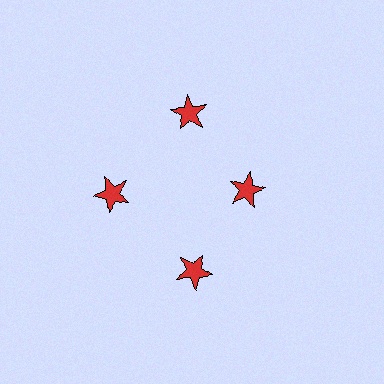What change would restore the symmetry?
The symmetry would be restored by moving it outward, back onto the ring so that all 4 stars sit at equal angles and equal distance from the center.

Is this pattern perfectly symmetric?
No. The 4 red stars are arranged in a ring, but one element near the 3 o'clock position is pulled inward toward the center, breaking the 4-fold rotational symmetry.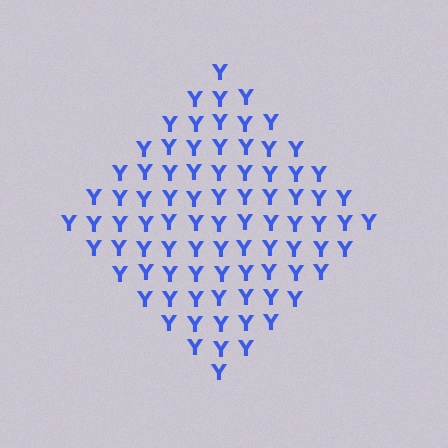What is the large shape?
The large shape is a diamond.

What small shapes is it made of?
It is made of small letter Y's.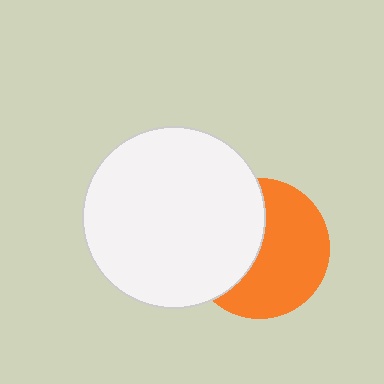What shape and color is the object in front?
The object in front is a white circle.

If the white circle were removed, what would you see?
You would see the complete orange circle.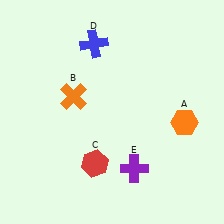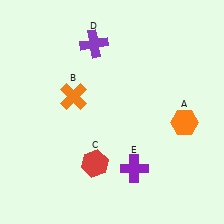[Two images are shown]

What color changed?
The cross (D) changed from blue in Image 1 to purple in Image 2.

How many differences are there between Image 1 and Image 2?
There is 1 difference between the two images.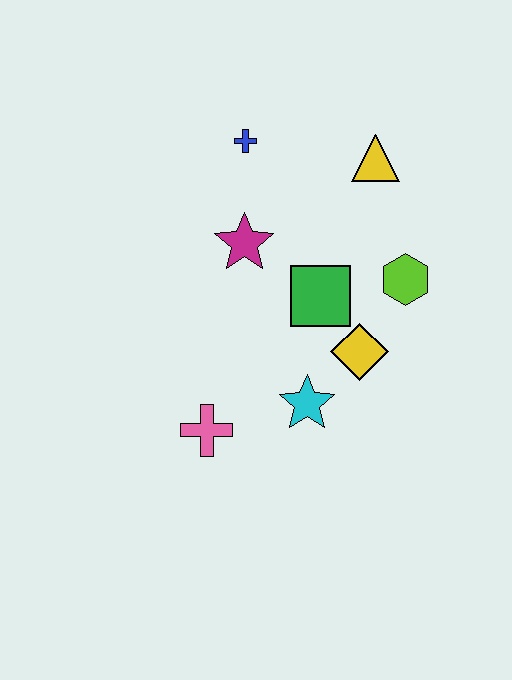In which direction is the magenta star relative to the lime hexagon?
The magenta star is to the left of the lime hexagon.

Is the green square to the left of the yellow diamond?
Yes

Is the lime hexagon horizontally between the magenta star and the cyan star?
No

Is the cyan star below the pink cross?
No